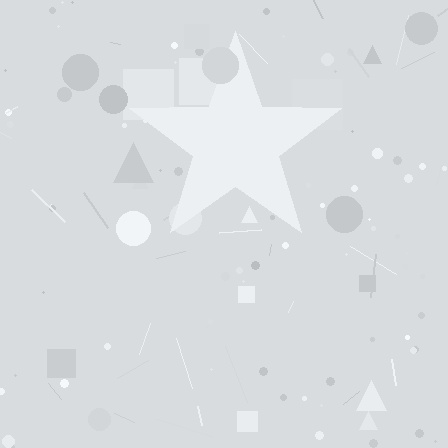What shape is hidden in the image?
A star is hidden in the image.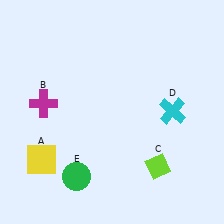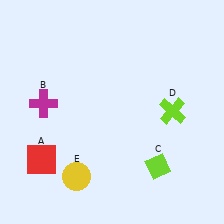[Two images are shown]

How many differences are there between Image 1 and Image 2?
There are 3 differences between the two images.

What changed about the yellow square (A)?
In Image 1, A is yellow. In Image 2, it changed to red.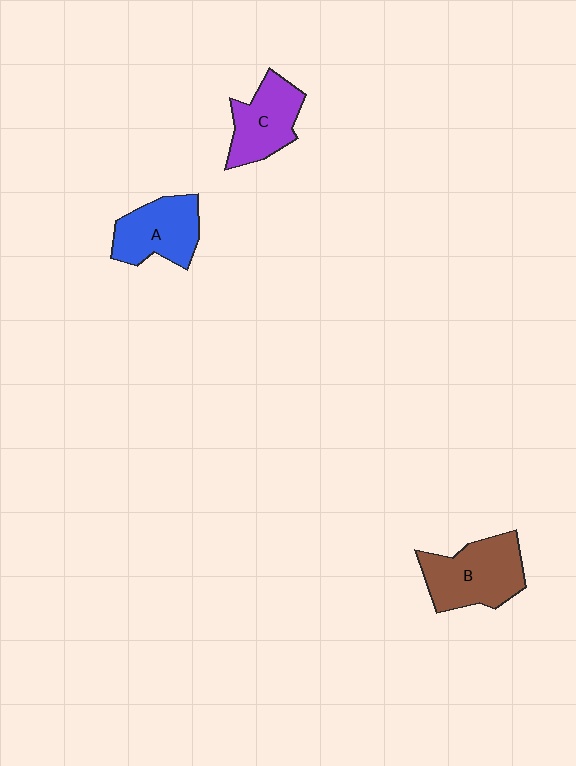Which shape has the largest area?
Shape B (brown).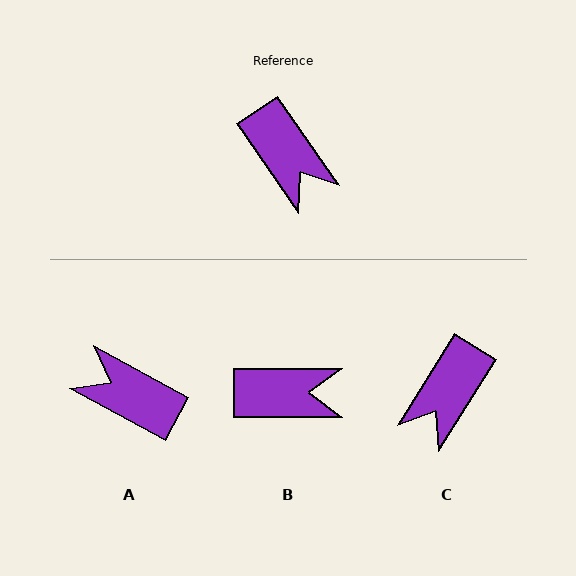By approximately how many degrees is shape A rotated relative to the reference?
Approximately 153 degrees clockwise.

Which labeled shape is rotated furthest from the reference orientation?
A, about 153 degrees away.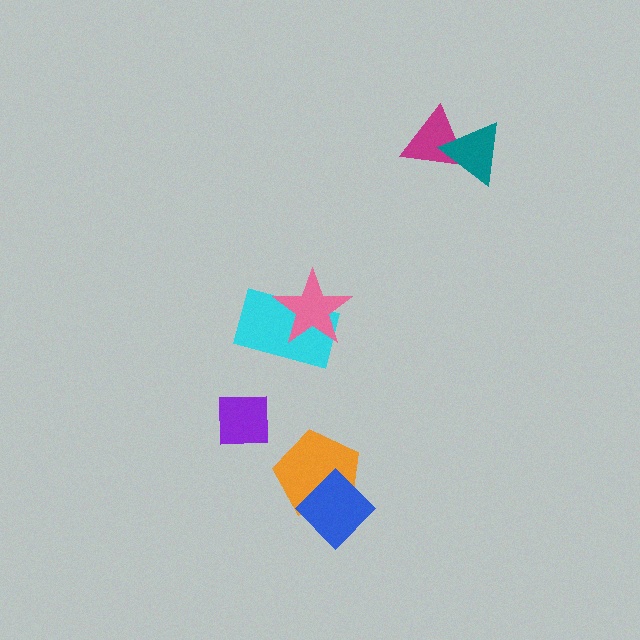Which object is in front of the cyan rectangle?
The pink star is in front of the cyan rectangle.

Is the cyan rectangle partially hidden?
Yes, it is partially covered by another shape.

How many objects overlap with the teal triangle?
1 object overlaps with the teal triangle.